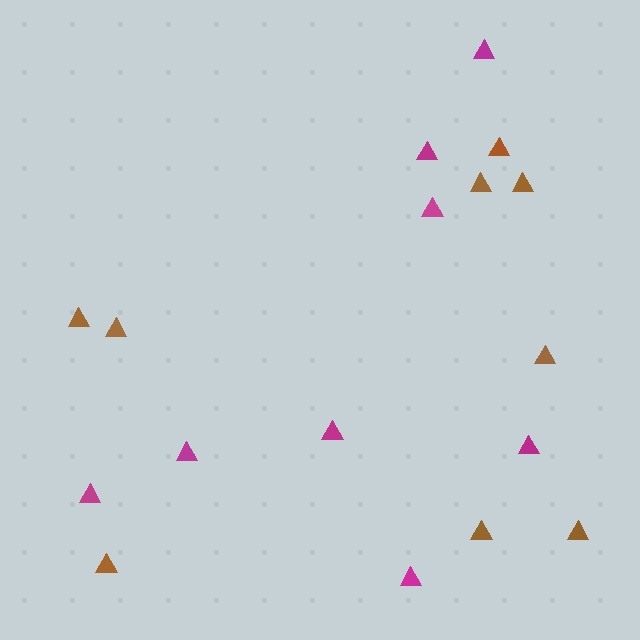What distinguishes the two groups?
There are 2 groups: one group of brown triangles (9) and one group of magenta triangles (8).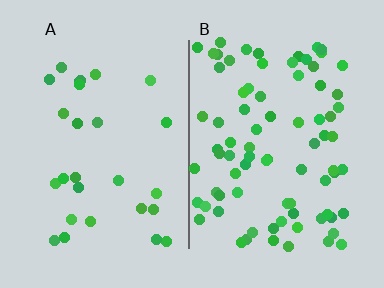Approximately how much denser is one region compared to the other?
Approximately 2.9× — region B over region A.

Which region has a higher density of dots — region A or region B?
B (the right).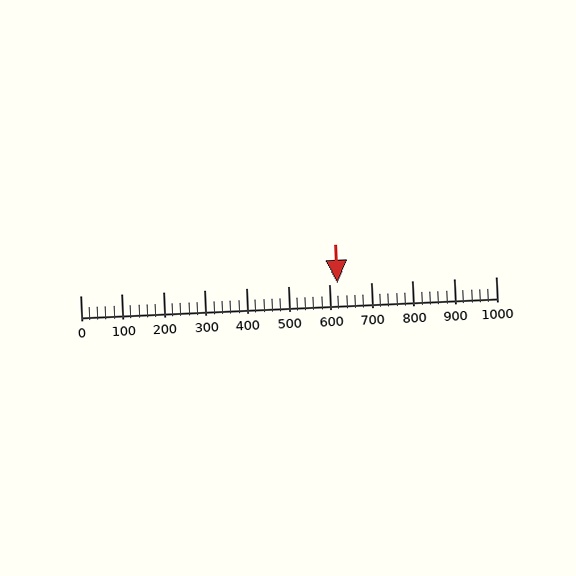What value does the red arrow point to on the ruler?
The red arrow points to approximately 620.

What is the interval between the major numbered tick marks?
The major tick marks are spaced 100 units apart.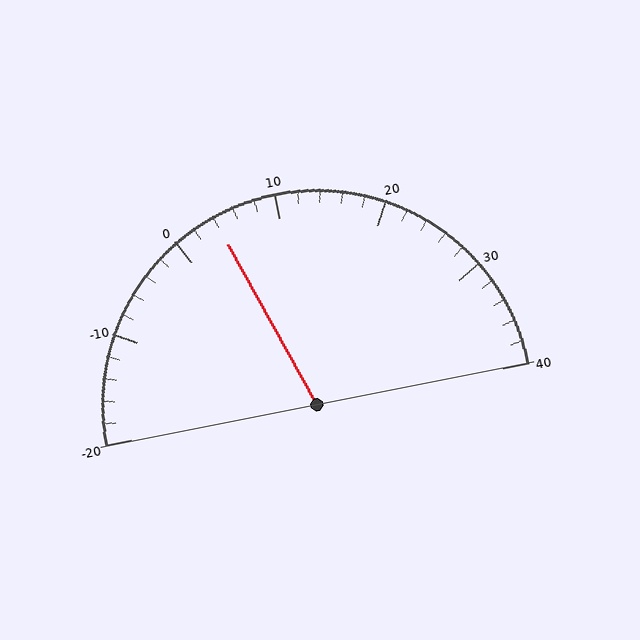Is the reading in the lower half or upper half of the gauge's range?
The reading is in the lower half of the range (-20 to 40).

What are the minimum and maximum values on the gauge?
The gauge ranges from -20 to 40.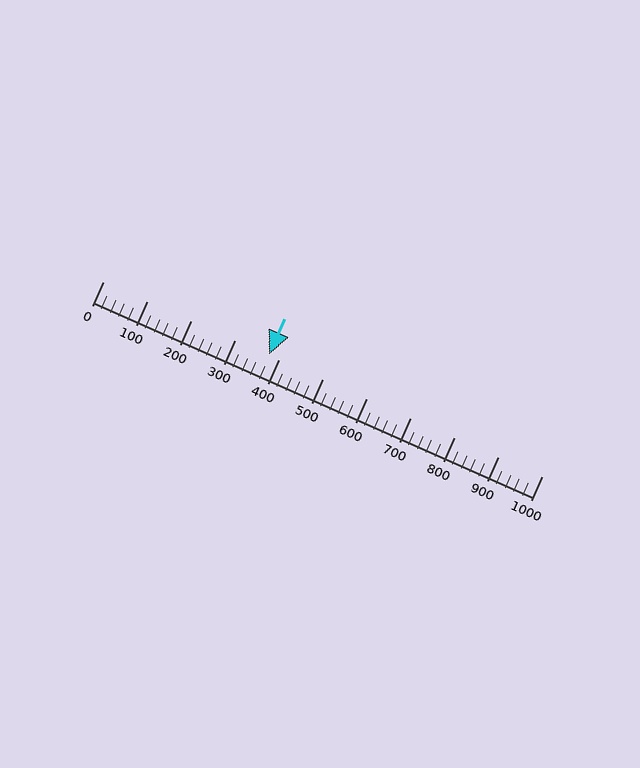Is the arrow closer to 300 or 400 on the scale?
The arrow is closer to 400.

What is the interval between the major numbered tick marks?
The major tick marks are spaced 100 units apart.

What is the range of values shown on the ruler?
The ruler shows values from 0 to 1000.